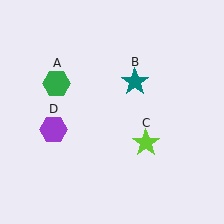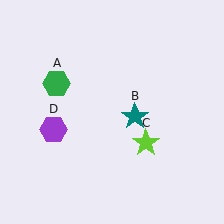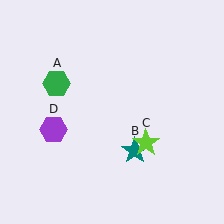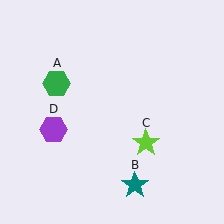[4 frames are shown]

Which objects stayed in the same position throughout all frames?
Green hexagon (object A) and lime star (object C) and purple hexagon (object D) remained stationary.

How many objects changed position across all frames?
1 object changed position: teal star (object B).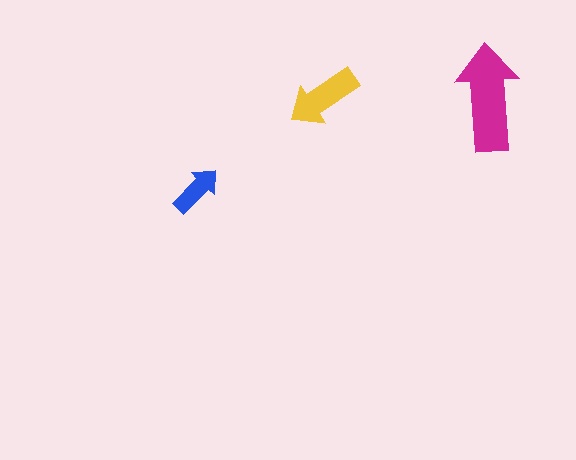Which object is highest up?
The magenta arrow is topmost.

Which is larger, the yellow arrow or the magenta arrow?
The magenta one.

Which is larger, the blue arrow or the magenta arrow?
The magenta one.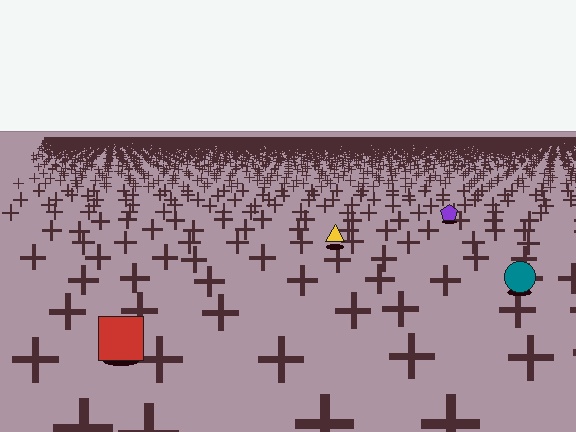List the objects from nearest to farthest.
From nearest to farthest: the red square, the teal circle, the yellow triangle, the purple pentagon.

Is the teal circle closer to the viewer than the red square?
No. The red square is closer — you can tell from the texture gradient: the ground texture is coarser near it.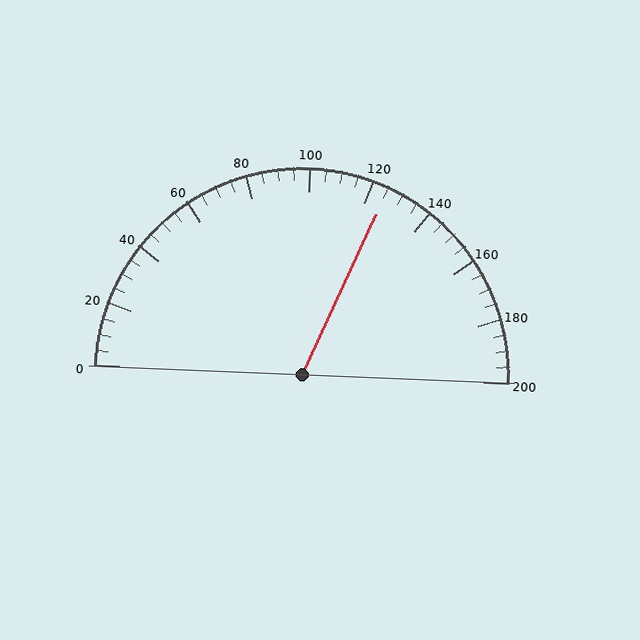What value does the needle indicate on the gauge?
The needle indicates approximately 125.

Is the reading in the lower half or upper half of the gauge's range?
The reading is in the upper half of the range (0 to 200).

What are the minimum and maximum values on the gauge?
The gauge ranges from 0 to 200.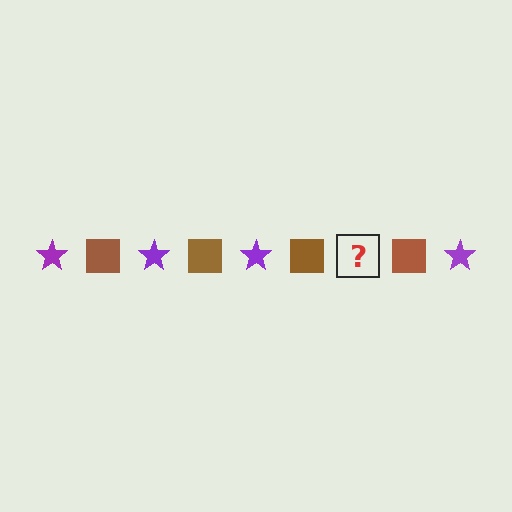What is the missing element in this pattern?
The missing element is a purple star.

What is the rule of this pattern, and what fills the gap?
The rule is that the pattern alternates between purple star and brown square. The gap should be filled with a purple star.